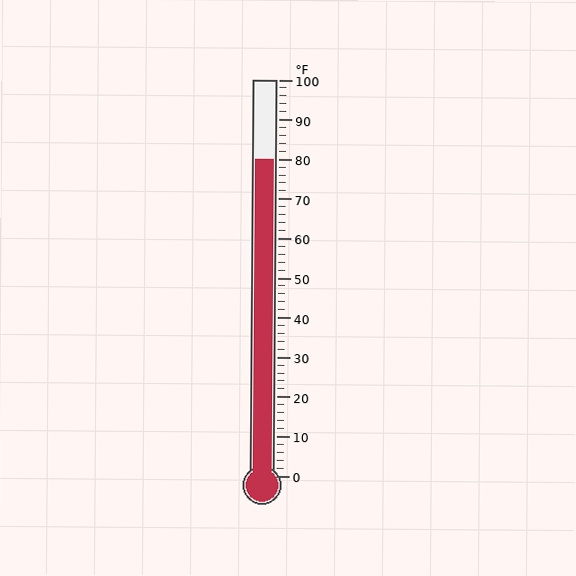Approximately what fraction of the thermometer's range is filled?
The thermometer is filled to approximately 80% of its range.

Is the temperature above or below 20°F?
The temperature is above 20°F.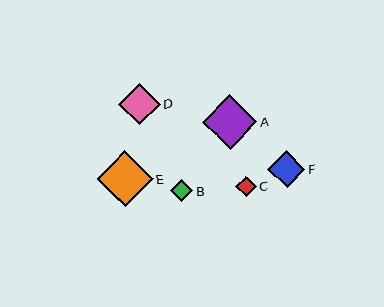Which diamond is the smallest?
Diamond C is the smallest with a size of approximately 21 pixels.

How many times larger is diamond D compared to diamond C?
Diamond D is approximately 2.0 times the size of diamond C.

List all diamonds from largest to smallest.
From largest to smallest: E, A, D, F, B, C.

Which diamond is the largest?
Diamond E is the largest with a size of approximately 56 pixels.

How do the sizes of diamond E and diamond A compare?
Diamond E and diamond A are approximately the same size.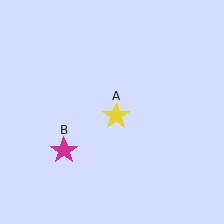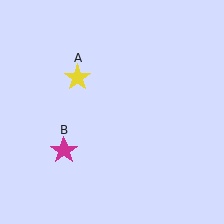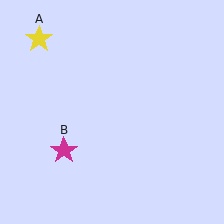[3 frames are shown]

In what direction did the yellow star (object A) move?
The yellow star (object A) moved up and to the left.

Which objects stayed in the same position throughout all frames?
Magenta star (object B) remained stationary.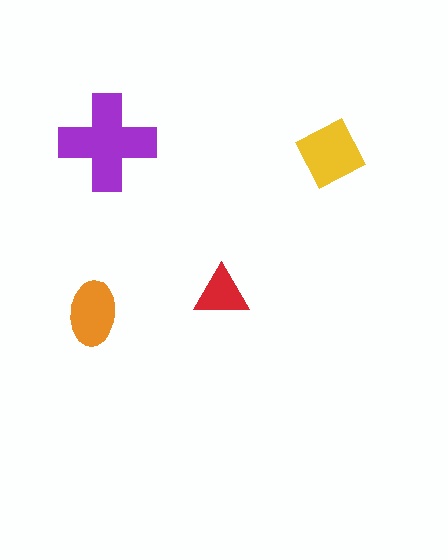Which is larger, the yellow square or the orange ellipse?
The yellow square.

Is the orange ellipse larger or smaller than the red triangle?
Larger.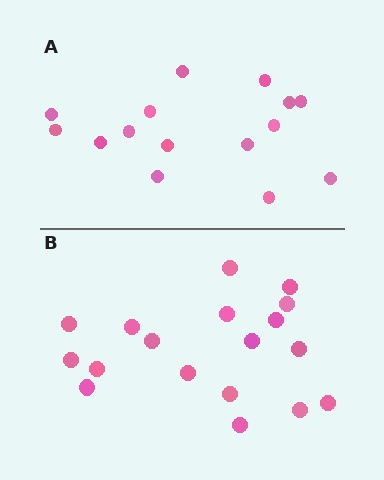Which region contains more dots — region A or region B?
Region B (the bottom region) has more dots.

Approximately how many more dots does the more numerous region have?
Region B has just a few more — roughly 2 or 3 more dots than region A.